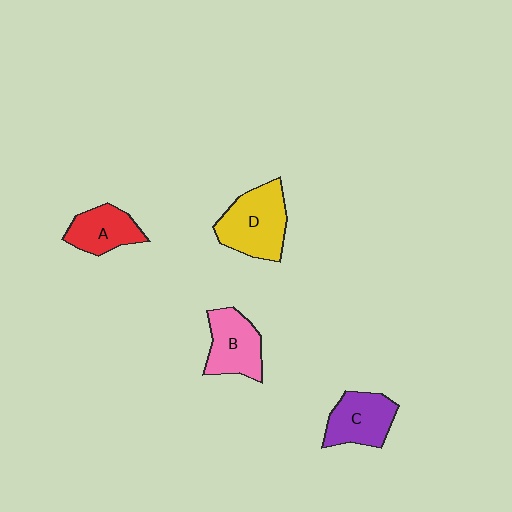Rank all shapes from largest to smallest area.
From largest to smallest: D (yellow), B (pink), C (purple), A (red).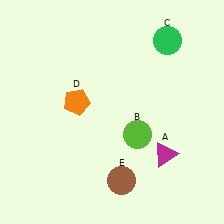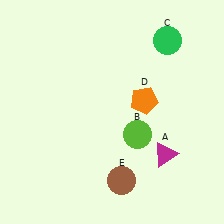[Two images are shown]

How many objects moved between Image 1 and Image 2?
1 object moved between the two images.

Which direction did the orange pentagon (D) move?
The orange pentagon (D) moved right.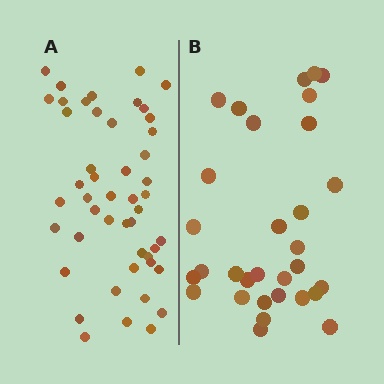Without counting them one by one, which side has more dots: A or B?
Region A (the left region) has more dots.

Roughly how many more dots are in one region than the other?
Region A has approximately 15 more dots than region B.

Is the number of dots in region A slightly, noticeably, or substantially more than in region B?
Region A has substantially more. The ratio is roughly 1.5 to 1.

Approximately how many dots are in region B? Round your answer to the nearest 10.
About 30 dots. (The exact count is 31, which rounds to 30.)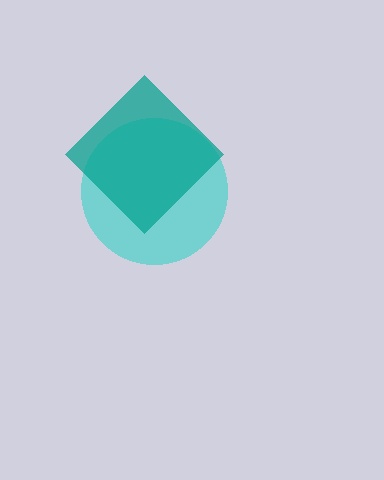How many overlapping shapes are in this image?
There are 2 overlapping shapes in the image.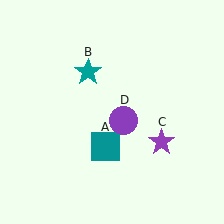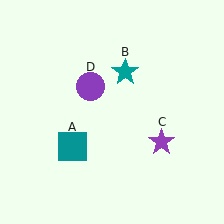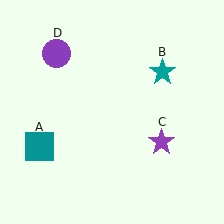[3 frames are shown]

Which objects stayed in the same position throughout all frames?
Purple star (object C) remained stationary.